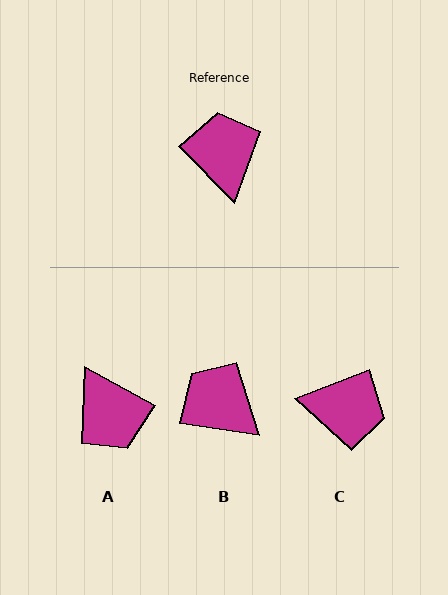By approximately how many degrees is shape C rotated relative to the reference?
Approximately 113 degrees clockwise.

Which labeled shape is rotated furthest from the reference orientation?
A, about 164 degrees away.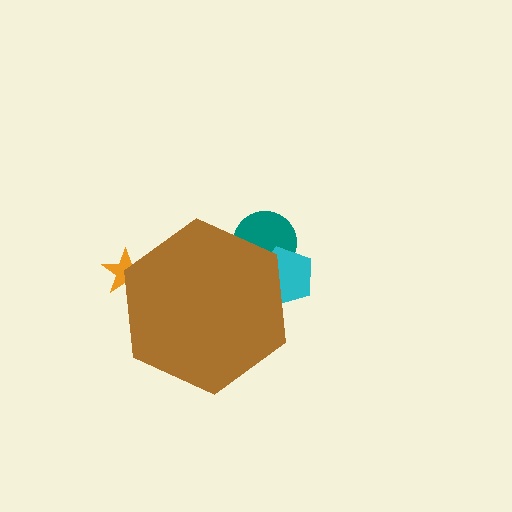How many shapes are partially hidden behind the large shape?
3 shapes are partially hidden.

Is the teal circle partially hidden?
Yes, the teal circle is partially hidden behind the brown hexagon.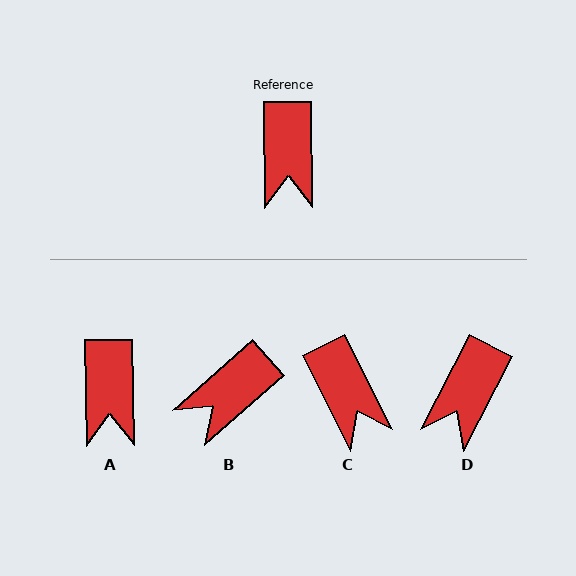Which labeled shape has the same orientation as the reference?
A.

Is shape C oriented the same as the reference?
No, it is off by about 26 degrees.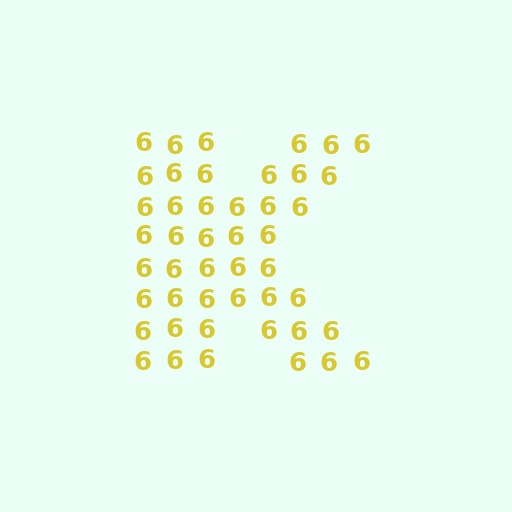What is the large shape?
The large shape is the letter K.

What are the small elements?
The small elements are digit 6's.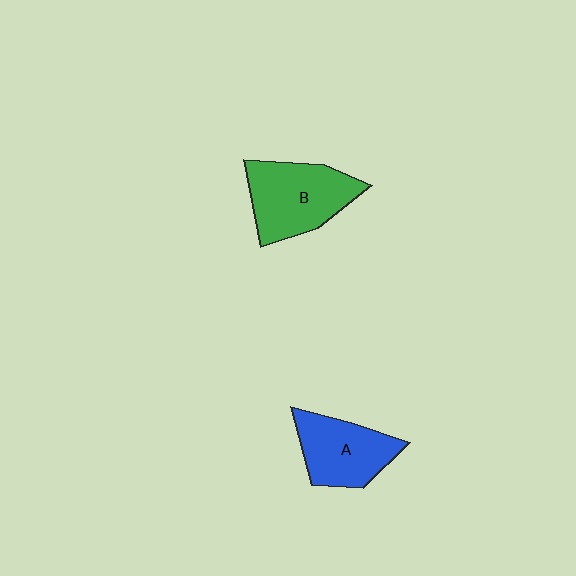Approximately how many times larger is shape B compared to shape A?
Approximately 1.2 times.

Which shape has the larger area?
Shape B (green).